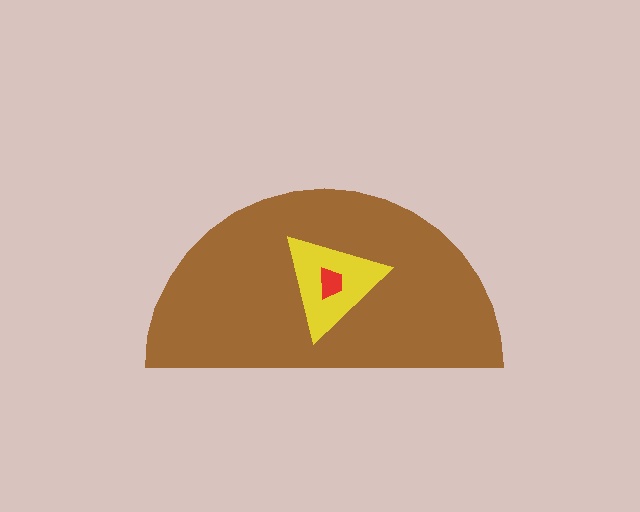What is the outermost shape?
The brown semicircle.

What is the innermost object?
The red trapezoid.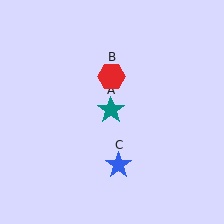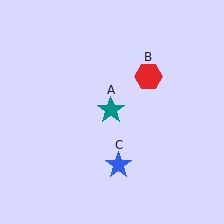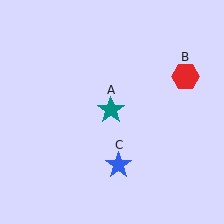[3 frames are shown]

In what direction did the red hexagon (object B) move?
The red hexagon (object B) moved right.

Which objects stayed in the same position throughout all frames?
Teal star (object A) and blue star (object C) remained stationary.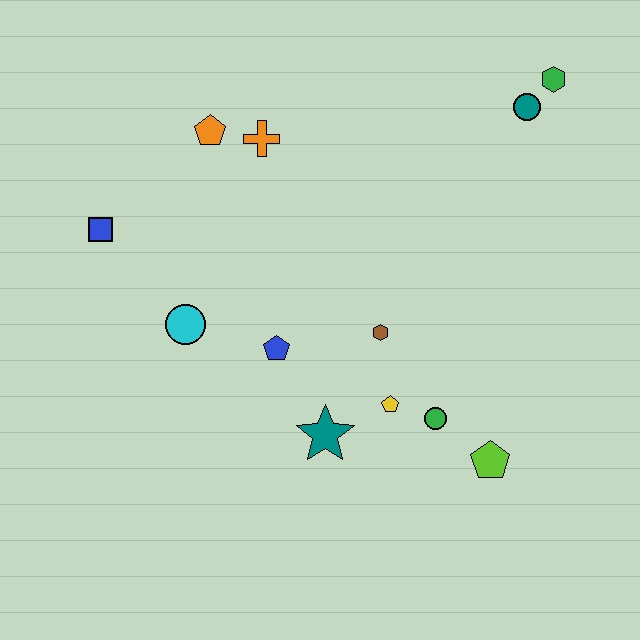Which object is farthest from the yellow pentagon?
The green hexagon is farthest from the yellow pentagon.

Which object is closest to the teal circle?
The green hexagon is closest to the teal circle.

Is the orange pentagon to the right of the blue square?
Yes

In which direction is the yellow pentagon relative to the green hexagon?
The yellow pentagon is below the green hexagon.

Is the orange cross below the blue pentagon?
No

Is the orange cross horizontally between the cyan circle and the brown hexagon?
Yes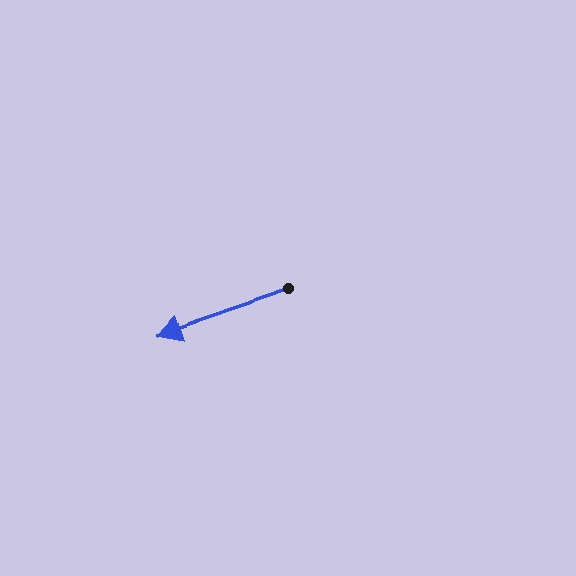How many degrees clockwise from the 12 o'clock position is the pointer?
Approximately 251 degrees.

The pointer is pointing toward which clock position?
Roughly 8 o'clock.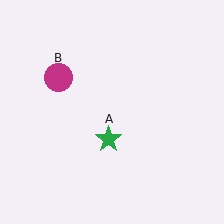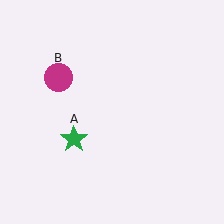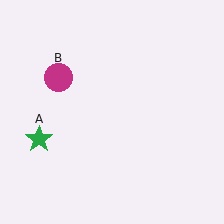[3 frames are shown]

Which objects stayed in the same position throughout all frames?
Magenta circle (object B) remained stationary.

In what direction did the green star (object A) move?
The green star (object A) moved left.